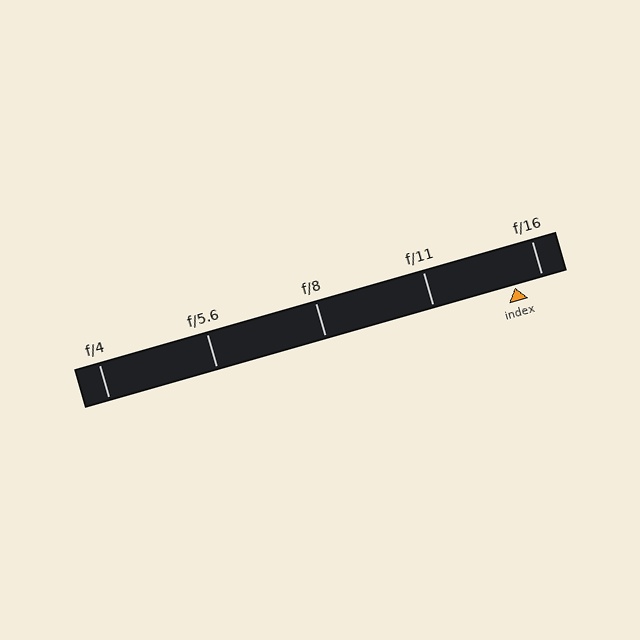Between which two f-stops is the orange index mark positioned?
The index mark is between f/11 and f/16.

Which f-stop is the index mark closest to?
The index mark is closest to f/16.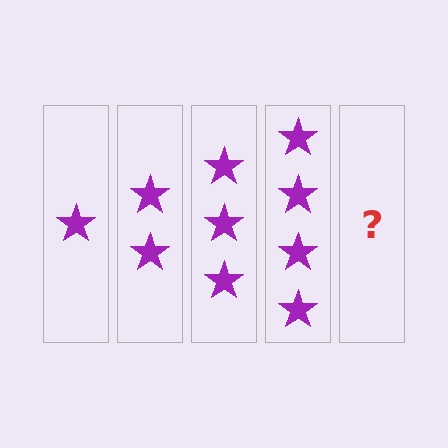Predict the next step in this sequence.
The next step is 5 stars.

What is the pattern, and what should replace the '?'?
The pattern is that each step adds one more star. The '?' should be 5 stars.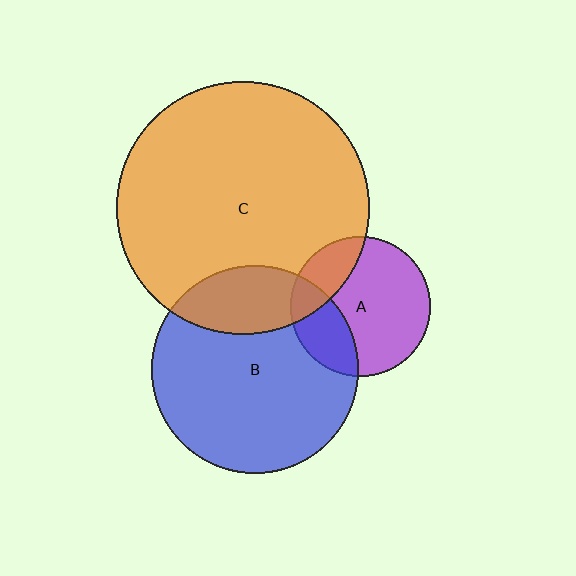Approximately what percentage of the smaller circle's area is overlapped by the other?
Approximately 20%.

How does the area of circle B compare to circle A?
Approximately 2.2 times.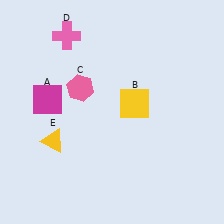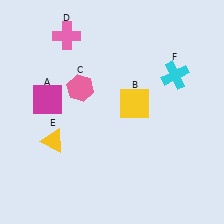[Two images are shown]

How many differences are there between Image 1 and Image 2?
There is 1 difference between the two images.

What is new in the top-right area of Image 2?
A cyan cross (F) was added in the top-right area of Image 2.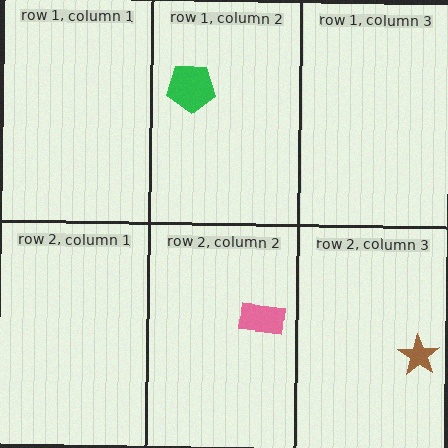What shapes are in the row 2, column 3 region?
The brown star.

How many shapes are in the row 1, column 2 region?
1.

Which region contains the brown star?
The row 2, column 3 region.